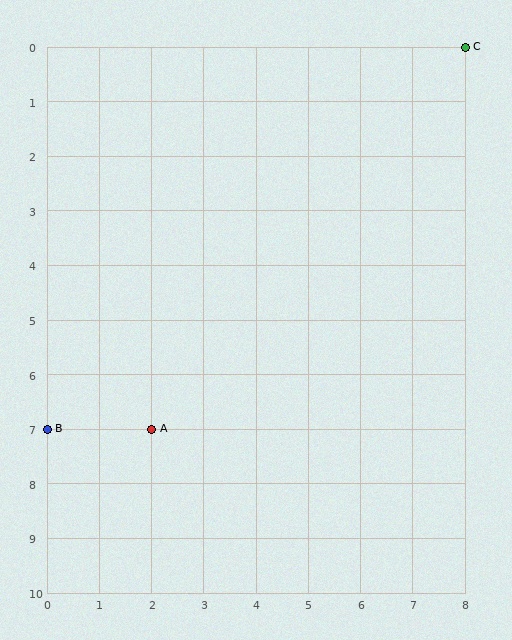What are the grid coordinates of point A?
Point A is at grid coordinates (2, 7).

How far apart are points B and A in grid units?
Points B and A are 2 columns apart.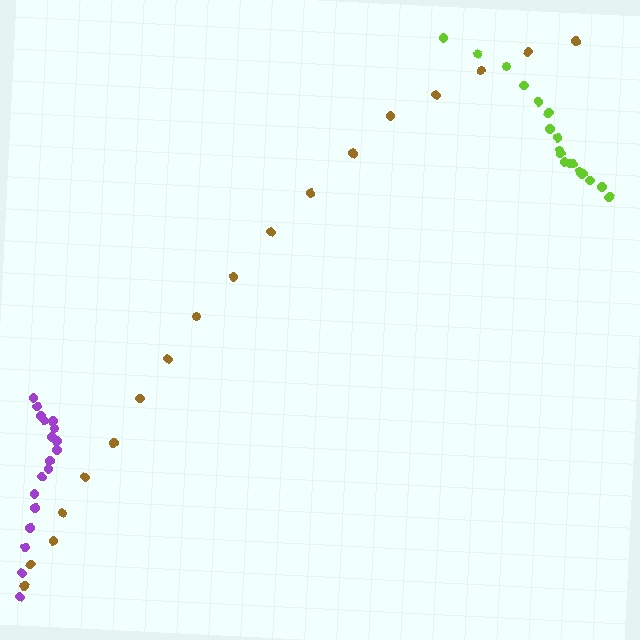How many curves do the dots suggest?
There are 3 distinct paths.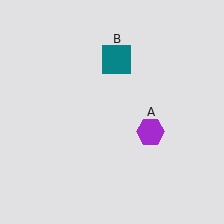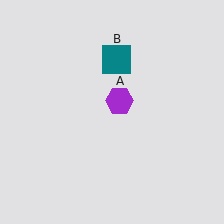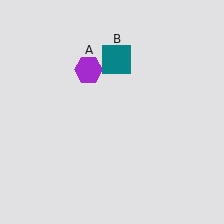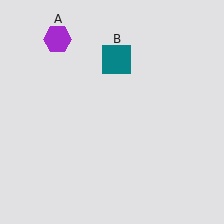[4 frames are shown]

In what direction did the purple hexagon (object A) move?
The purple hexagon (object A) moved up and to the left.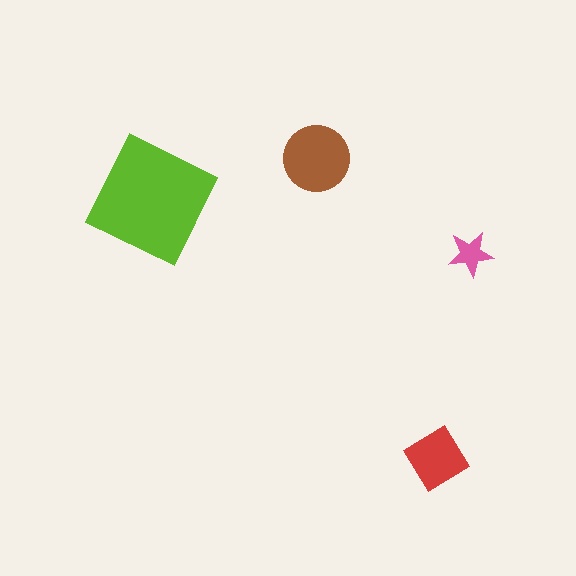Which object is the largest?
The lime square.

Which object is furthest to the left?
The lime square is leftmost.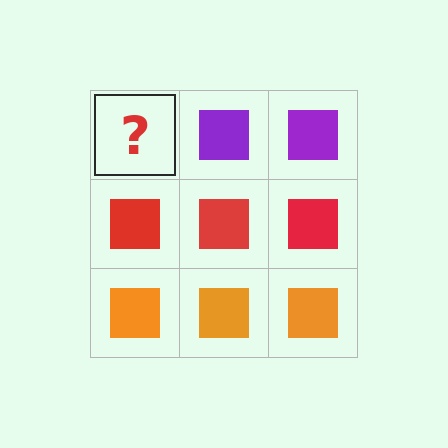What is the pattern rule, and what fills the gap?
The rule is that each row has a consistent color. The gap should be filled with a purple square.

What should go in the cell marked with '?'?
The missing cell should contain a purple square.